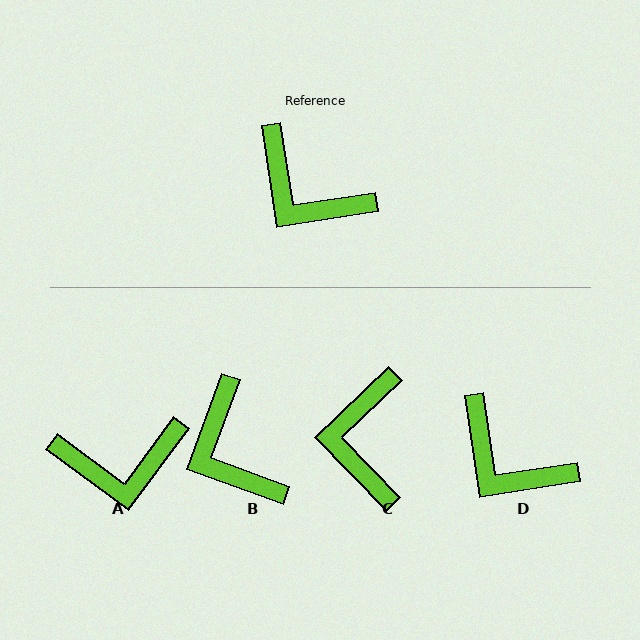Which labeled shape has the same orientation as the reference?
D.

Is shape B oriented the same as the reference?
No, it is off by about 29 degrees.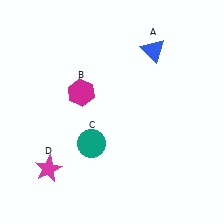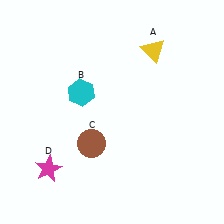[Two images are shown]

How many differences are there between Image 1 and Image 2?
There are 3 differences between the two images.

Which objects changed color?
A changed from blue to yellow. B changed from magenta to cyan. C changed from teal to brown.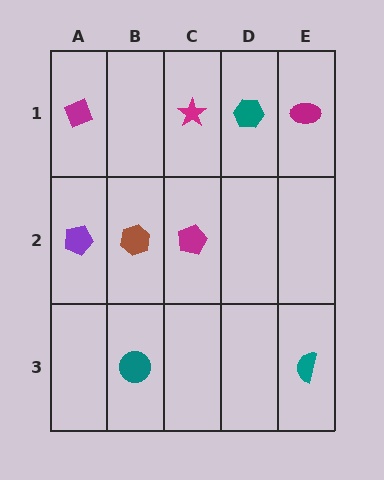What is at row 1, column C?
A magenta star.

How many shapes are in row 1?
4 shapes.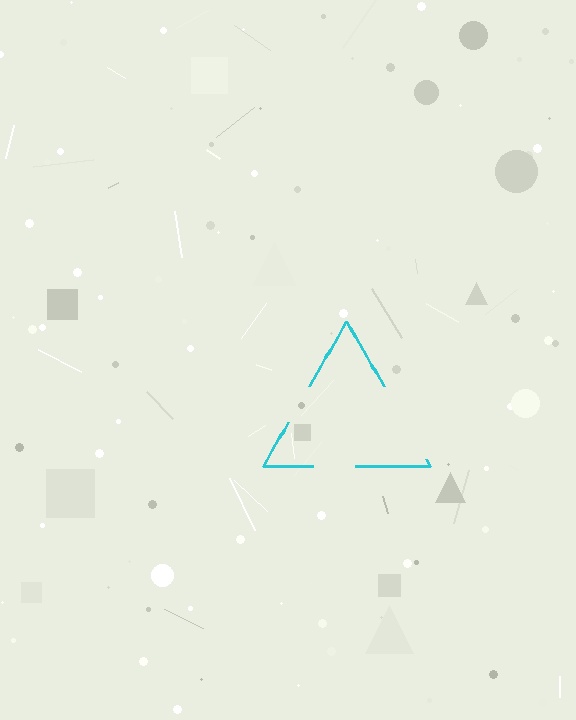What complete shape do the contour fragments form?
The contour fragments form a triangle.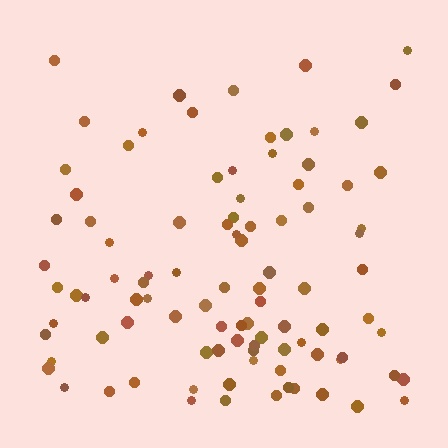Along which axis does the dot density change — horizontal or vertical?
Vertical.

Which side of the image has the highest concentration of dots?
The bottom.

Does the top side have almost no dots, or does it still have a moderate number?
Still a moderate number, just noticeably fewer than the bottom.